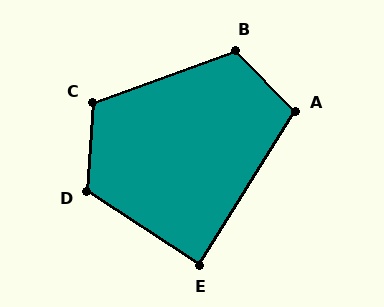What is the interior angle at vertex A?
Approximately 103 degrees (obtuse).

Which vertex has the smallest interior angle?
E, at approximately 89 degrees.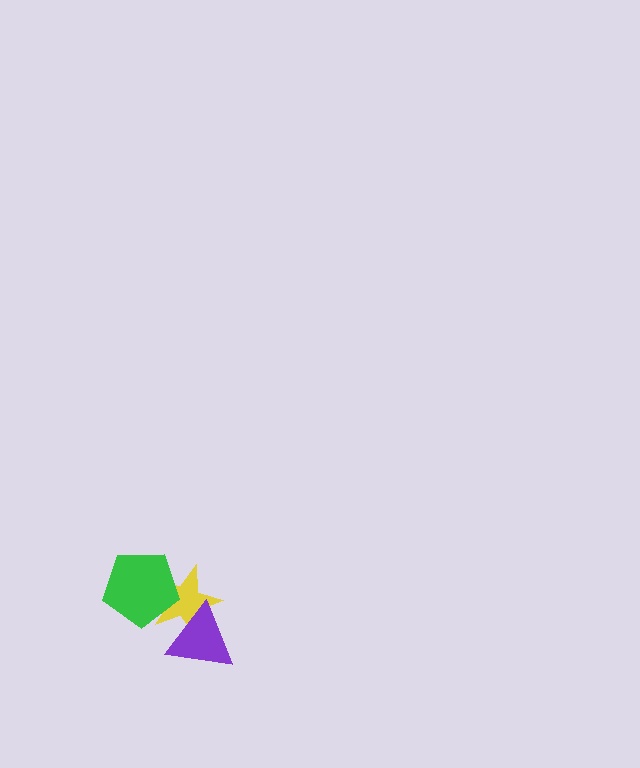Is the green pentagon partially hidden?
No, no other shape covers it.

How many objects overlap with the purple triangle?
1 object overlaps with the purple triangle.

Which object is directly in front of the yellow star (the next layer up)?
The green pentagon is directly in front of the yellow star.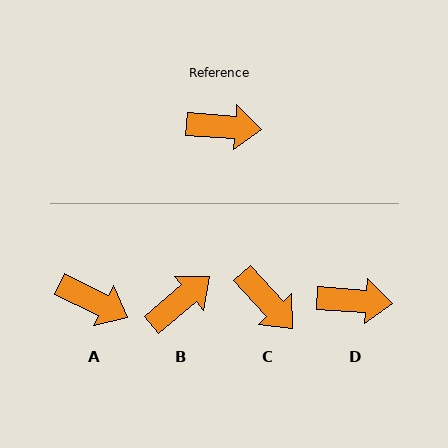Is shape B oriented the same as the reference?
No, it is off by about 44 degrees.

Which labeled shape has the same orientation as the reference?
D.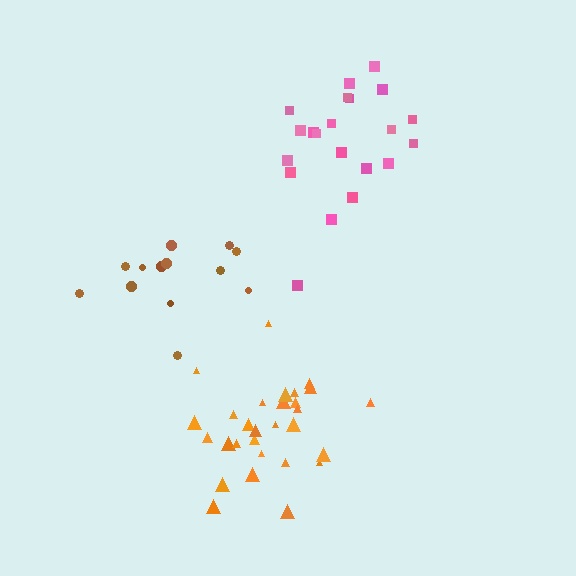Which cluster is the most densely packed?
Orange.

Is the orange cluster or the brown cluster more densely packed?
Orange.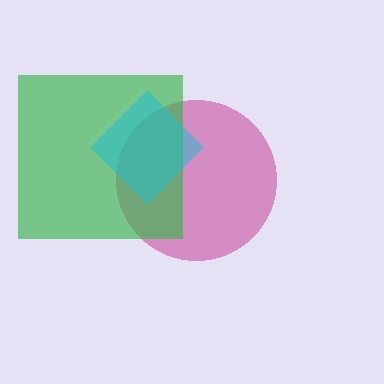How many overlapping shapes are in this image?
There are 3 overlapping shapes in the image.